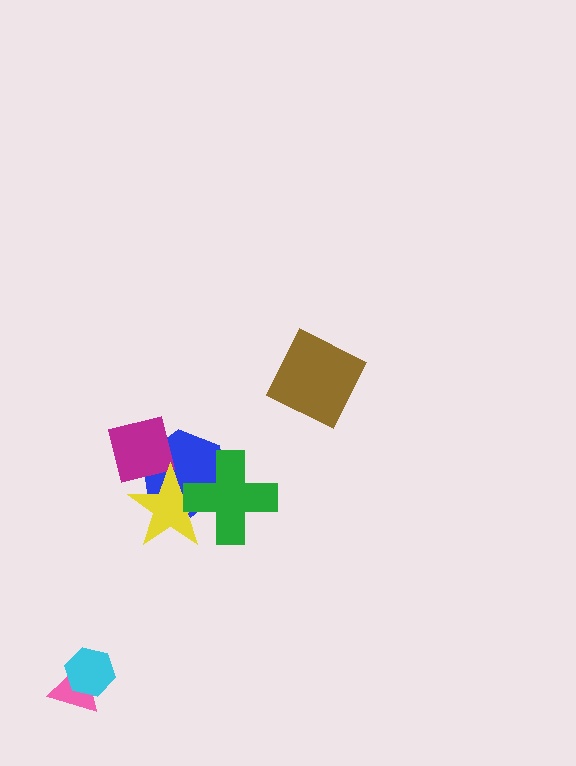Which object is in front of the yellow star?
The green cross is in front of the yellow star.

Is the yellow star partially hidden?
Yes, it is partially covered by another shape.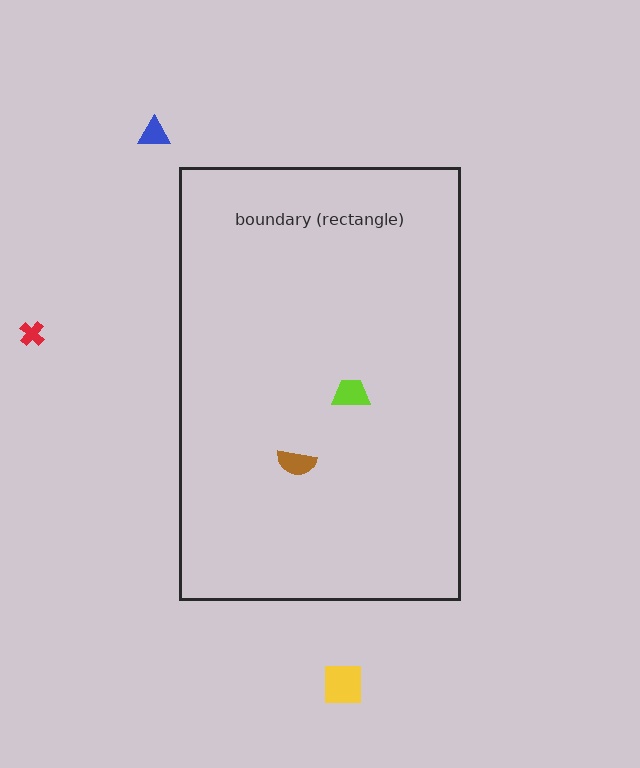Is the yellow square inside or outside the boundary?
Outside.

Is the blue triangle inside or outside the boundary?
Outside.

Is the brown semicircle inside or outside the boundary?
Inside.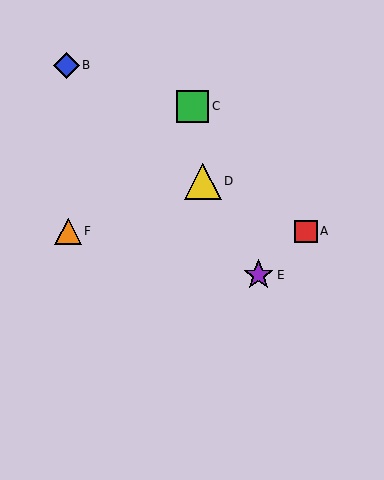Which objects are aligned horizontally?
Objects A, F are aligned horizontally.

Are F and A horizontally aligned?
Yes, both are at y≈231.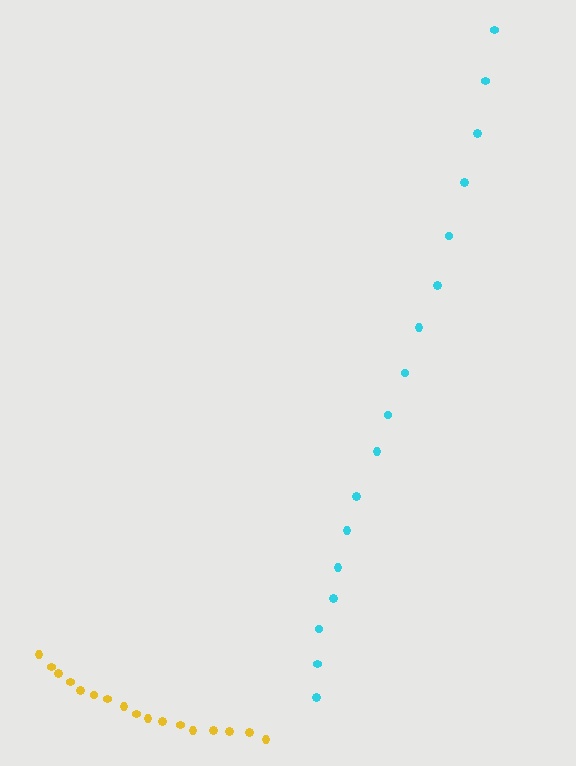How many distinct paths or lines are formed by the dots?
There are 2 distinct paths.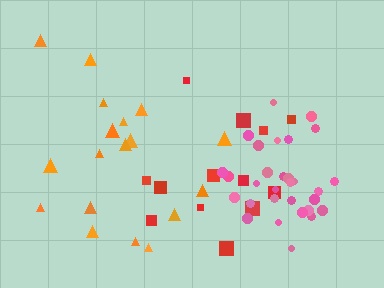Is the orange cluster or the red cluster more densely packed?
Orange.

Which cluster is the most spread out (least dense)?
Red.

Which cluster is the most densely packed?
Pink.